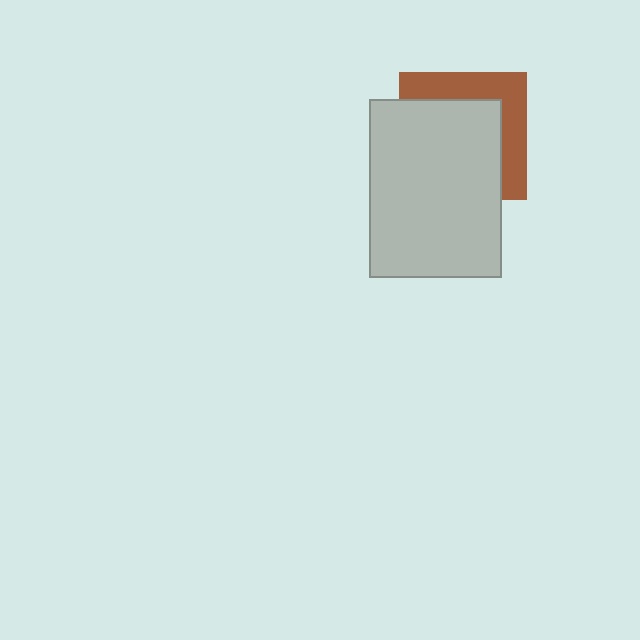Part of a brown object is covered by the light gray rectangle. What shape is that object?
It is a square.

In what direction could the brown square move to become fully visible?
The brown square could move toward the upper-right. That would shift it out from behind the light gray rectangle entirely.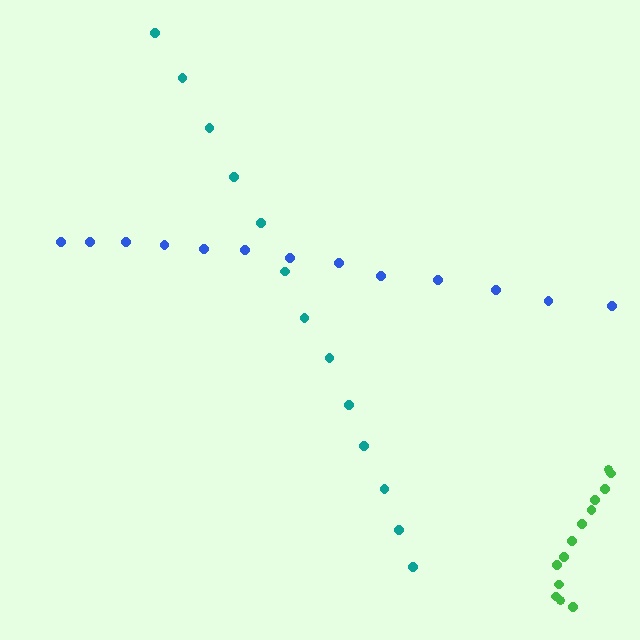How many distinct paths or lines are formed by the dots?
There are 3 distinct paths.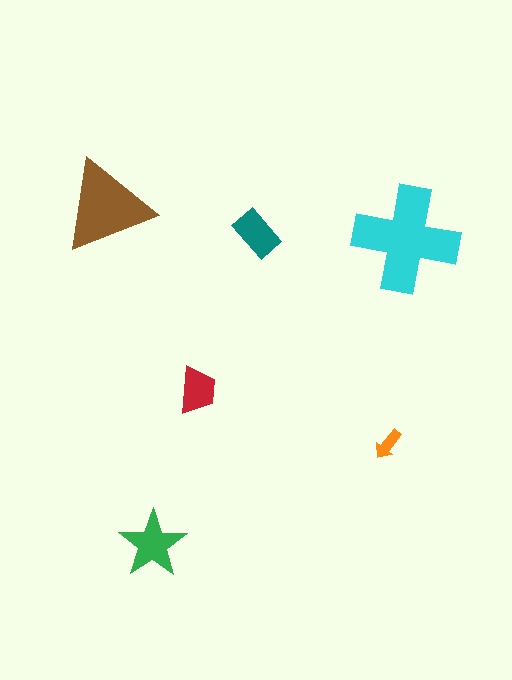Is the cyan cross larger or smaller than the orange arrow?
Larger.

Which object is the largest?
The cyan cross.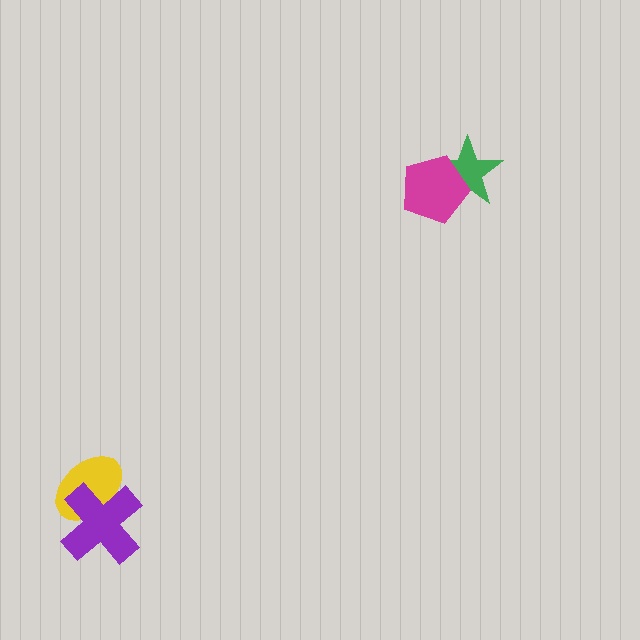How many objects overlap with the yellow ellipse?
1 object overlaps with the yellow ellipse.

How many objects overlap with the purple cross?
1 object overlaps with the purple cross.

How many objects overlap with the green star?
1 object overlaps with the green star.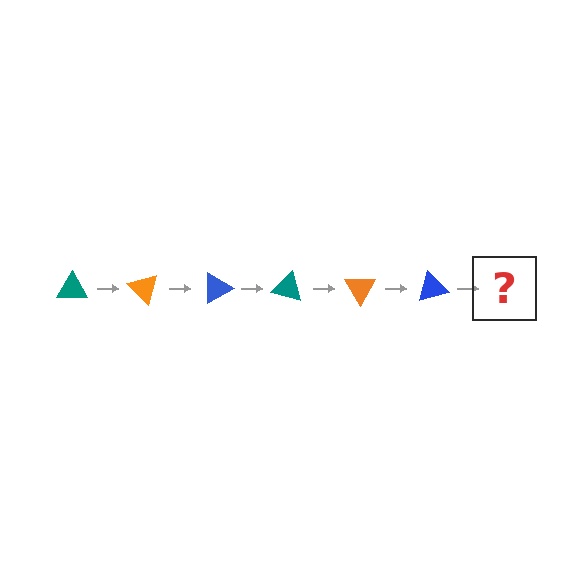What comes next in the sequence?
The next element should be a teal triangle, rotated 270 degrees from the start.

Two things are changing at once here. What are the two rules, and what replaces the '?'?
The two rules are that it rotates 45 degrees each step and the color cycles through teal, orange, and blue. The '?' should be a teal triangle, rotated 270 degrees from the start.